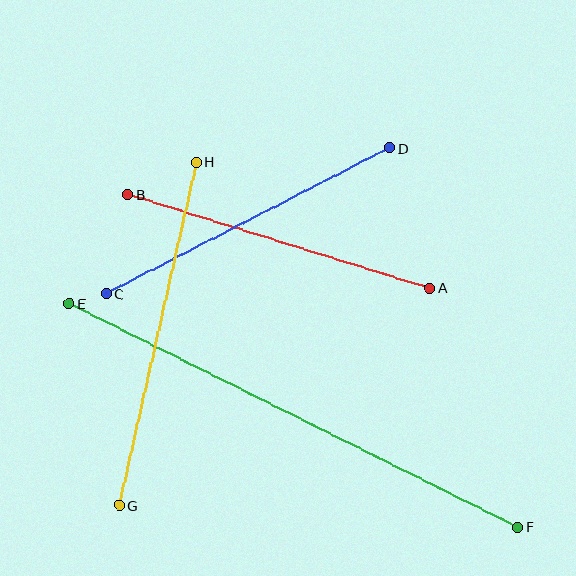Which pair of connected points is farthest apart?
Points E and F are farthest apart.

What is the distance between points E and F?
The distance is approximately 501 pixels.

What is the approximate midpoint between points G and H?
The midpoint is at approximately (158, 334) pixels.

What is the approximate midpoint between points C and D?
The midpoint is at approximately (248, 221) pixels.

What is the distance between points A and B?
The distance is approximately 316 pixels.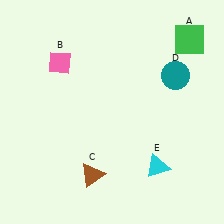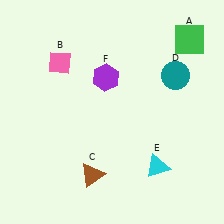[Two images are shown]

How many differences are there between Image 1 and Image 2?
There is 1 difference between the two images.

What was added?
A purple hexagon (F) was added in Image 2.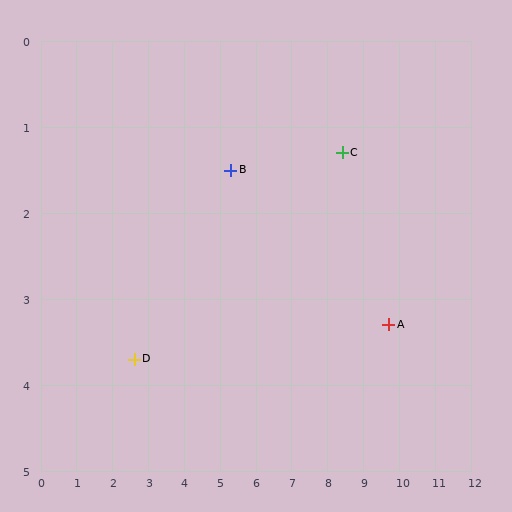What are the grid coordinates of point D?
Point D is at approximately (2.6, 3.7).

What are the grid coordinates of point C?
Point C is at approximately (8.4, 1.3).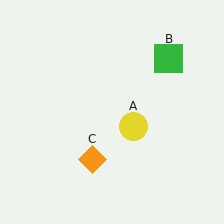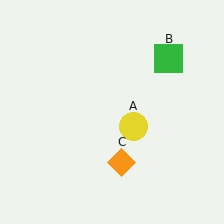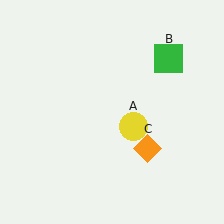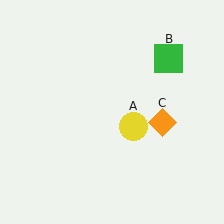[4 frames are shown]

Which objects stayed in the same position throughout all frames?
Yellow circle (object A) and green square (object B) remained stationary.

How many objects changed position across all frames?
1 object changed position: orange diamond (object C).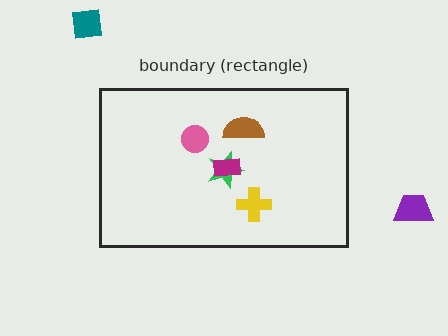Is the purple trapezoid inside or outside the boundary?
Outside.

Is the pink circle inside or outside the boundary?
Inside.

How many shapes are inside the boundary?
5 inside, 2 outside.